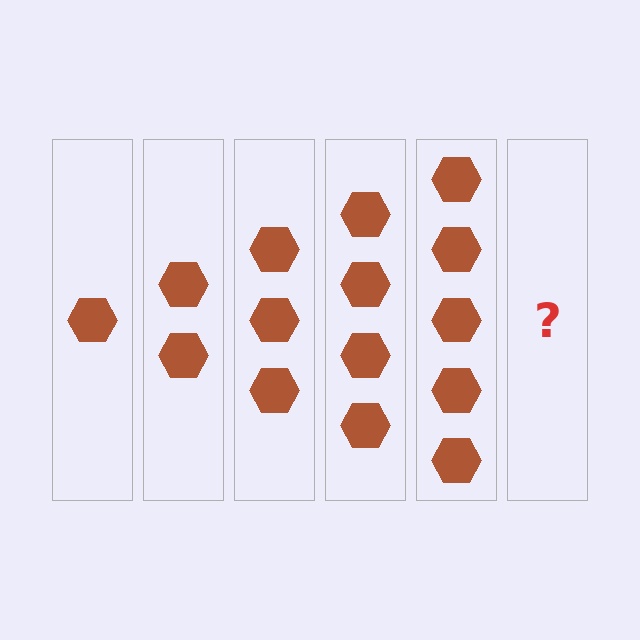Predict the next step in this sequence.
The next step is 6 hexagons.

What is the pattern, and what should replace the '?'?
The pattern is that each step adds one more hexagon. The '?' should be 6 hexagons.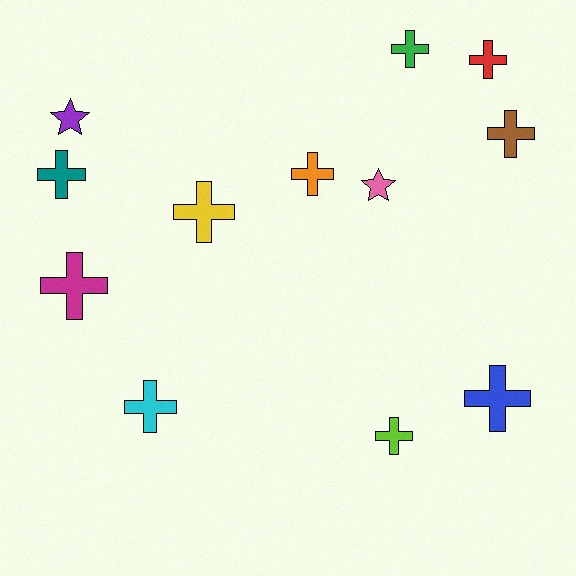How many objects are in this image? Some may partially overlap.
There are 12 objects.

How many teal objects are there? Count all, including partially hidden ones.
There is 1 teal object.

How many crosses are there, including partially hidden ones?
There are 10 crosses.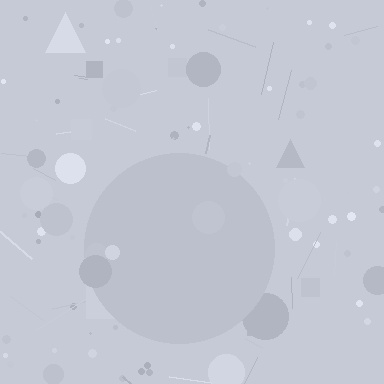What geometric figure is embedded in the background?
A circle is embedded in the background.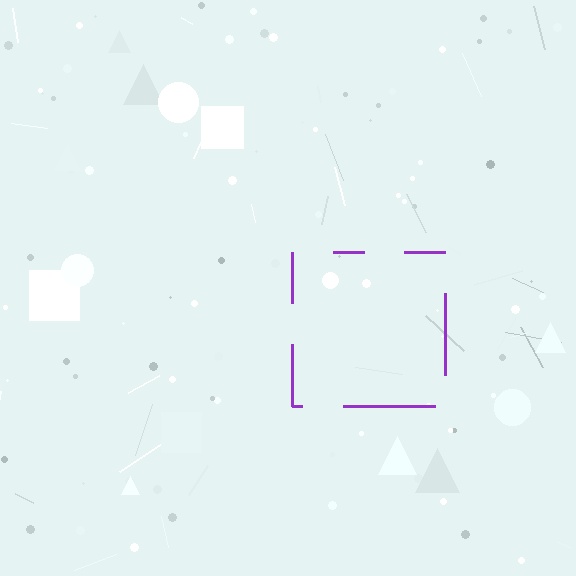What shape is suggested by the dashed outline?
The dashed outline suggests a square.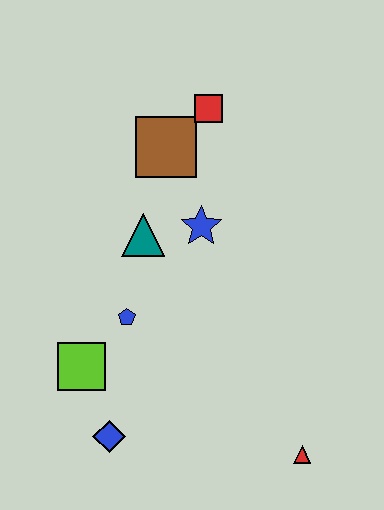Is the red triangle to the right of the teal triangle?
Yes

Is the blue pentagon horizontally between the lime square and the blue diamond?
No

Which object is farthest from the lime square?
The red square is farthest from the lime square.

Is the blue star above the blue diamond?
Yes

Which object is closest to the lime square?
The blue pentagon is closest to the lime square.